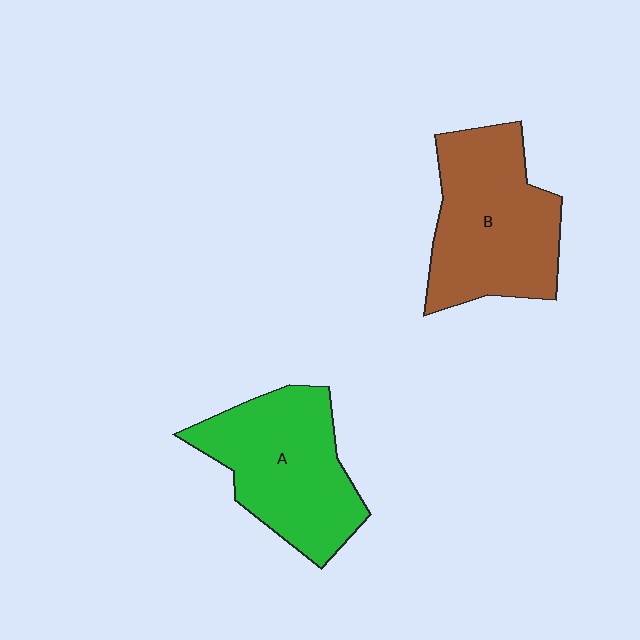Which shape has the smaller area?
Shape A (green).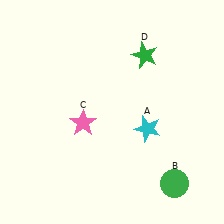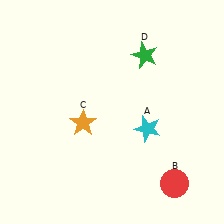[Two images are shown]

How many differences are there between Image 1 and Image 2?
There are 2 differences between the two images.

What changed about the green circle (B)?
In Image 1, B is green. In Image 2, it changed to red.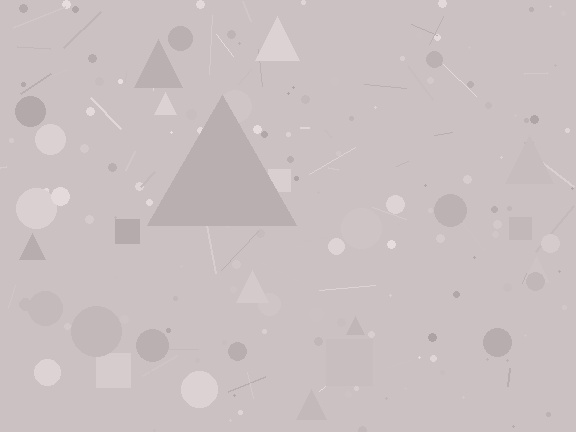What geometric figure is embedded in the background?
A triangle is embedded in the background.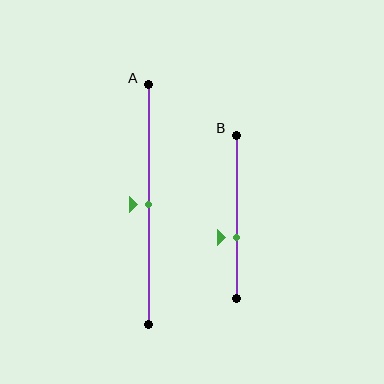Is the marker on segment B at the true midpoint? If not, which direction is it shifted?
No, the marker on segment B is shifted downward by about 12% of the segment length.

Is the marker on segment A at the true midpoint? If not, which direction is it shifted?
Yes, the marker on segment A is at the true midpoint.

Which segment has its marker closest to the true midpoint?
Segment A has its marker closest to the true midpoint.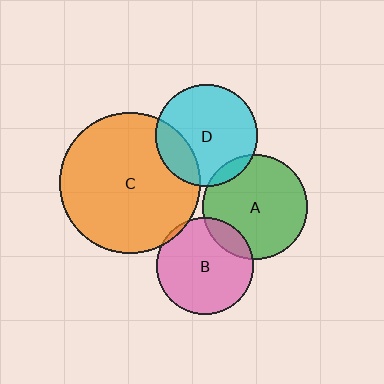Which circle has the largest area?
Circle C (orange).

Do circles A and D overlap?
Yes.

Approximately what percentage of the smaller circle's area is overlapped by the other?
Approximately 10%.